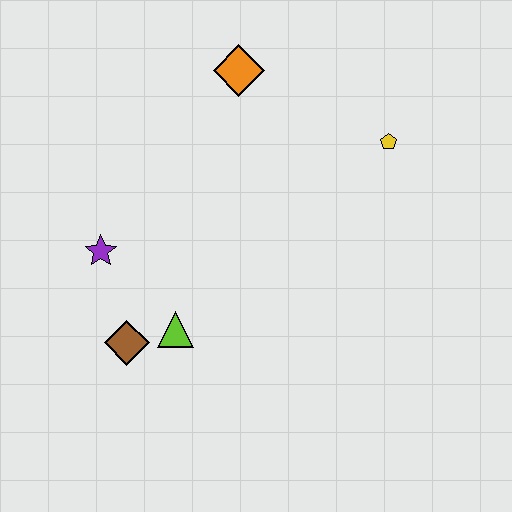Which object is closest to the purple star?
The brown diamond is closest to the purple star.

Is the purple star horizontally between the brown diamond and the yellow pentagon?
No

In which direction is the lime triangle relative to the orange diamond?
The lime triangle is below the orange diamond.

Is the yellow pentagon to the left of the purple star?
No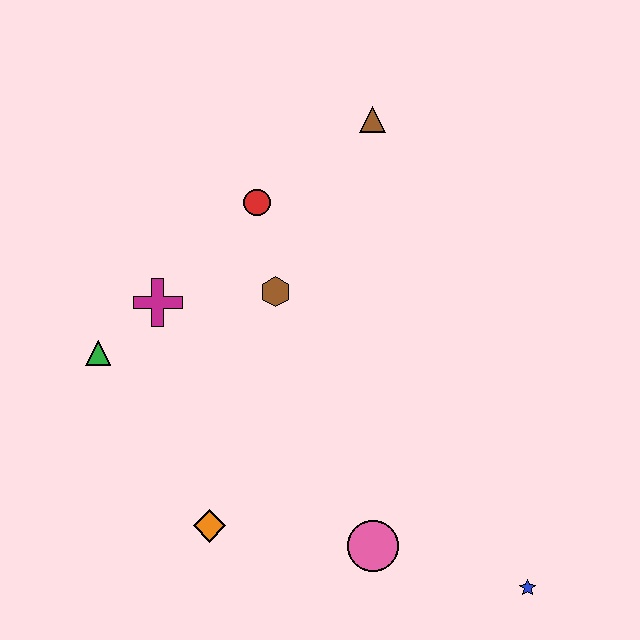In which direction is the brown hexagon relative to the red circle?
The brown hexagon is below the red circle.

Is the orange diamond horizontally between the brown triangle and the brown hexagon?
No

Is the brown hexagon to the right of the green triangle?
Yes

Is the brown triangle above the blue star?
Yes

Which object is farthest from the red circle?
The blue star is farthest from the red circle.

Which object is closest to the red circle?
The brown hexagon is closest to the red circle.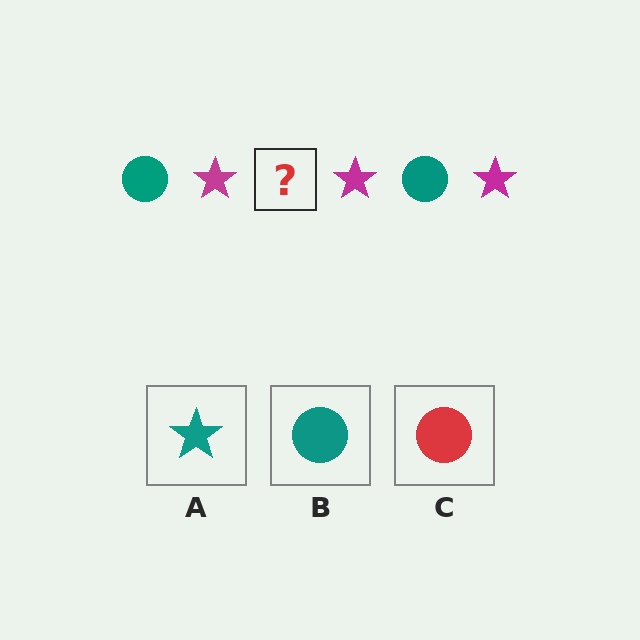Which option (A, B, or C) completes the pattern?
B.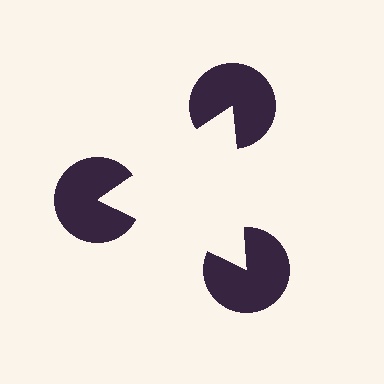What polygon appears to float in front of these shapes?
An illusory triangle — its edges are inferred from the aligned wedge cuts in the pac-man discs, not physically drawn.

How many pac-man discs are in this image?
There are 3 — one at each vertex of the illusory triangle.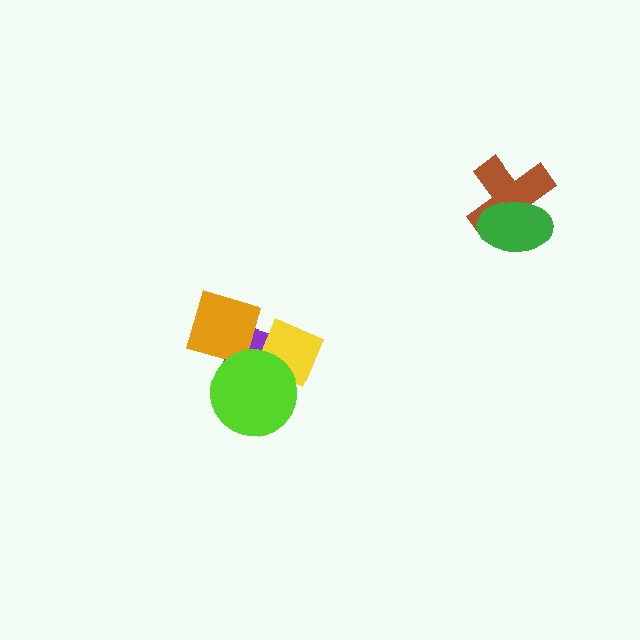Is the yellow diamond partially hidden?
Yes, it is partially covered by another shape.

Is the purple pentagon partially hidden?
Yes, it is partially covered by another shape.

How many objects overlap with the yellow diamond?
3 objects overlap with the yellow diamond.